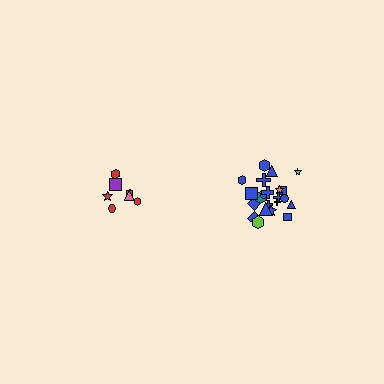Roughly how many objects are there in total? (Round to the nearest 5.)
Roughly 30 objects in total.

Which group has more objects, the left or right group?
The right group.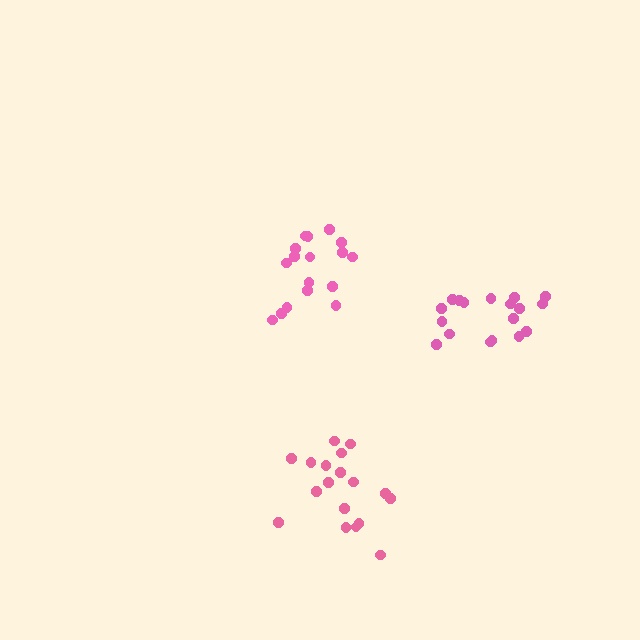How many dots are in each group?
Group 1: 18 dots, Group 2: 17 dots, Group 3: 18 dots (53 total).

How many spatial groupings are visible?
There are 3 spatial groupings.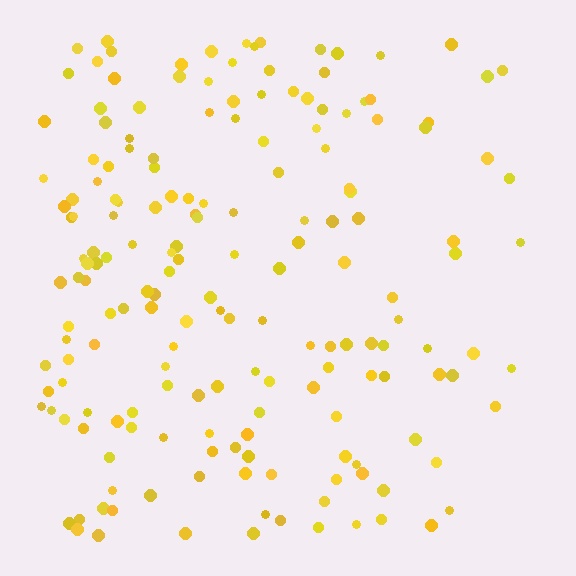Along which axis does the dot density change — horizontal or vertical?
Horizontal.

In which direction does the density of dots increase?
From right to left, with the left side densest.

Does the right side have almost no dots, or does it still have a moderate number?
Still a moderate number, just noticeably fewer than the left.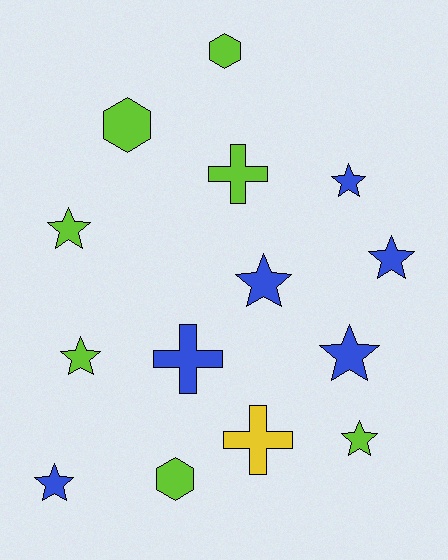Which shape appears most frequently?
Star, with 8 objects.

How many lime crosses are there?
There is 1 lime cross.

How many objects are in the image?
There are 14 objects.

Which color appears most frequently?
Lime, with 7 objects.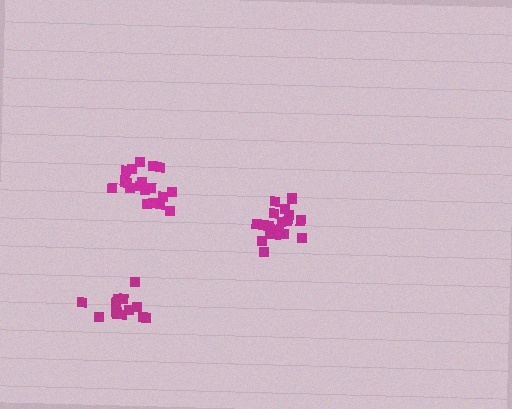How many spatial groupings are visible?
There are 3 spatial groupings.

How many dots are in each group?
Group 1: 20 dots, Group 2: 14 dots, Group 3: 19 dots (53 total).